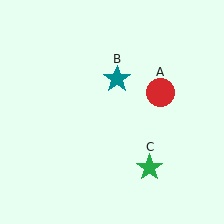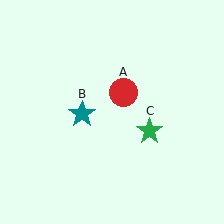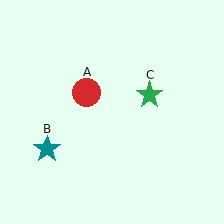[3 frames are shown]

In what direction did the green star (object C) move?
The green star (object C) moved up.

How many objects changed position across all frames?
3 objects changed position: red circle (object A), teal star (object B), green star (object C).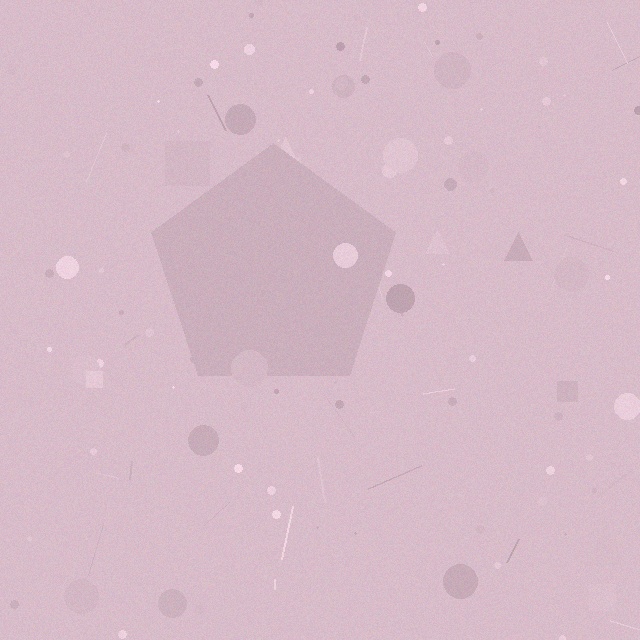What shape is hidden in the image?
A pentagon is hidden in the image.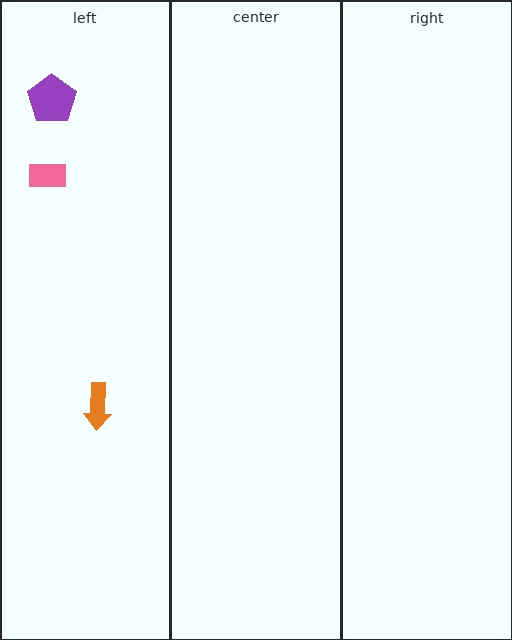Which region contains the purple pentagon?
The left region.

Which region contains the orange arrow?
The left region.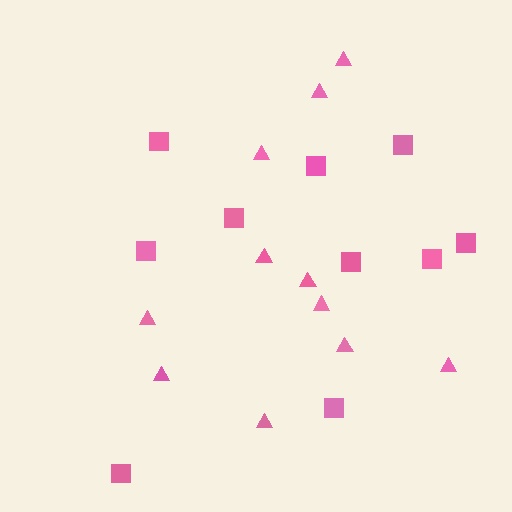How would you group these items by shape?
There are 2 groups: one group of squares (10) and one group of triangles (11).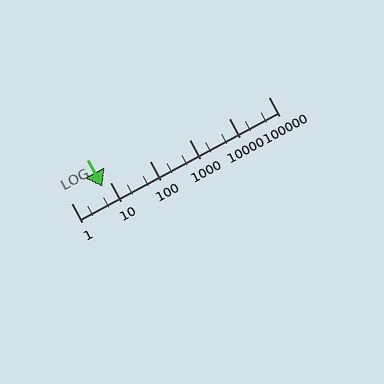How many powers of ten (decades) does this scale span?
The scale spans 5 decades, from 1 to 100000.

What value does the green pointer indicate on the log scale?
The pointer indicates approximately 6.1.